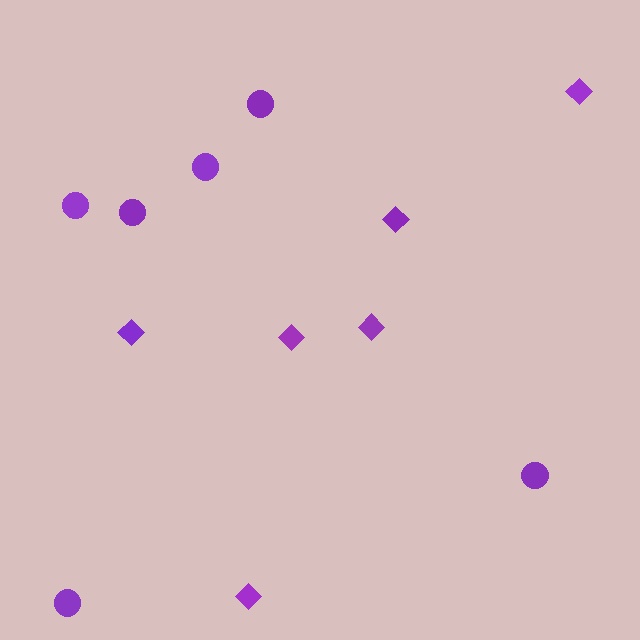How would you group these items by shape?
There are 2 groups: one group of circles (6) and one group of diamonds (6).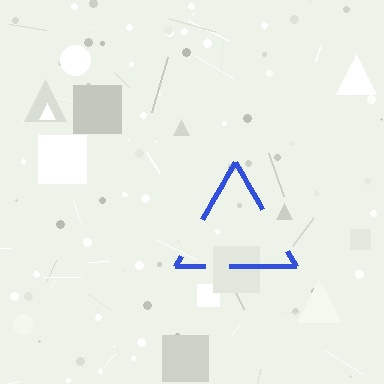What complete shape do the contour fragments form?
The contour fragments form a triangle.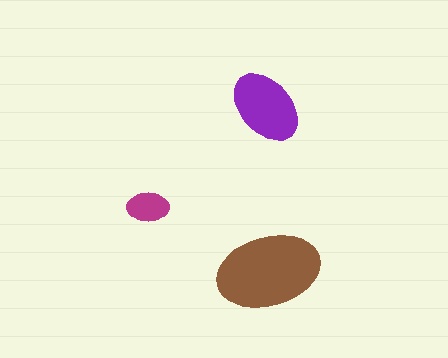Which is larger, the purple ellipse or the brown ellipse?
The brown one.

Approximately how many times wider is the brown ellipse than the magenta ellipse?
About 2.5 times wider.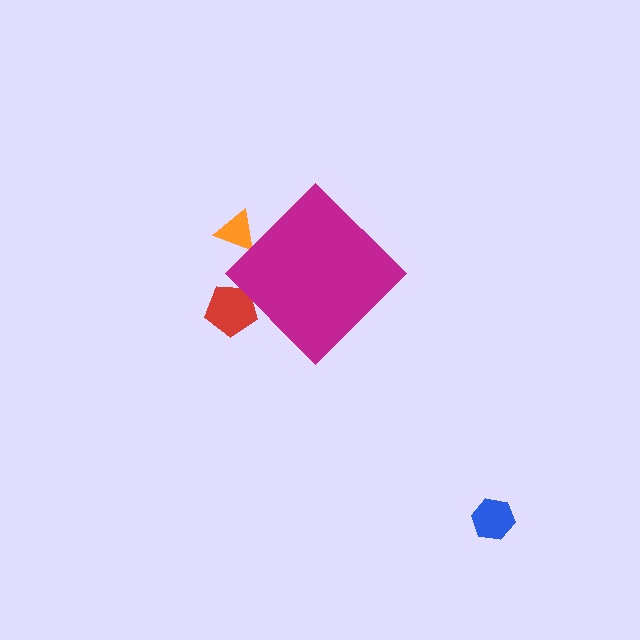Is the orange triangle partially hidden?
Yes, the orange triangle is partially hidden behind the magenta diamond.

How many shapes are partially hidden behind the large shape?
2 shapes are partially hidden.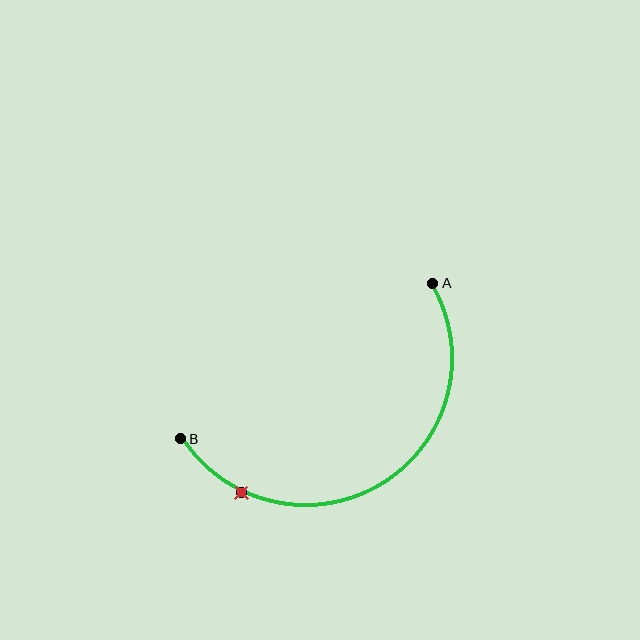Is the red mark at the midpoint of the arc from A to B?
No. The red mark lies on the arc but is closer to endpoint B. The arc midpoint would be at the point on the curve equidistant along the arc from both A and B.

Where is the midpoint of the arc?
The arc midpoint is the point on the curve farthest from the straight line joining A and B. It sits below that line.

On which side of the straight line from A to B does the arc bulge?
The arc bulges below the straight line connecting A and B.